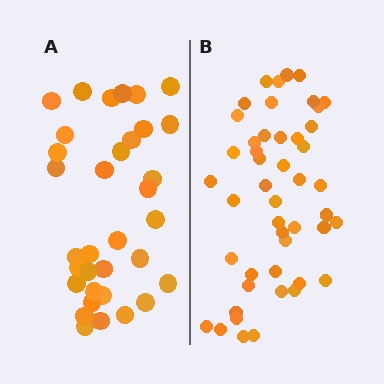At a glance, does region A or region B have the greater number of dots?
Region B (the right region) has more dots.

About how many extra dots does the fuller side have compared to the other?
Region B has approximately 15 more dots than region A.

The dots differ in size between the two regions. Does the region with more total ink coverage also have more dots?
No. Region A has more total ink coverage because its dots are larger, but region B actually contains more individual dots. Total area can be misleading — the number of items is what matters here.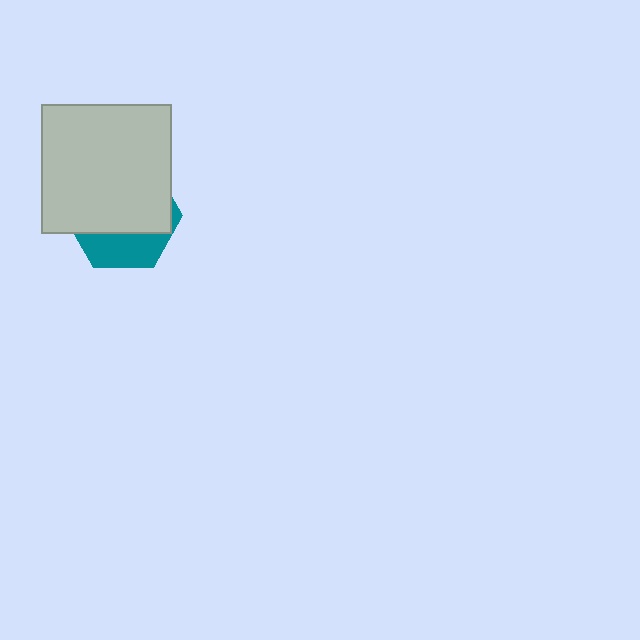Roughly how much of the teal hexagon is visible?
A small part of it is visible (roughly 32%).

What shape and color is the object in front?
The object in front is a light gray square.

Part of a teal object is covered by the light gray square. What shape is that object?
It is a hexagon.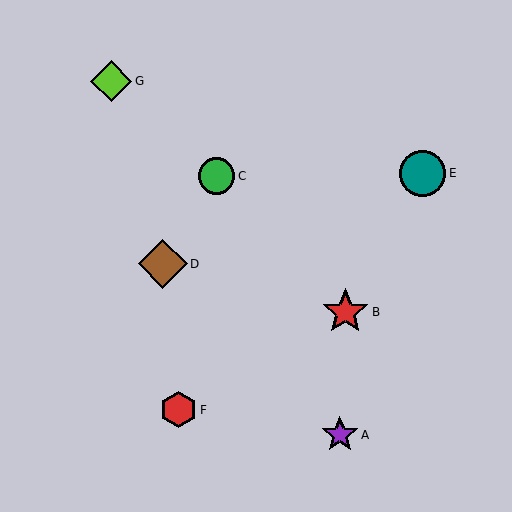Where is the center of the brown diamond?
The center of the brown diamond is at (163, 264).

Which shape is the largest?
The brown diamond (labeled D) is the largest.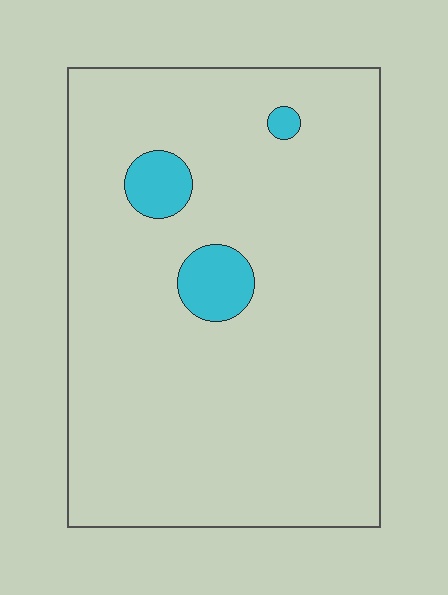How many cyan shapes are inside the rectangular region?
3.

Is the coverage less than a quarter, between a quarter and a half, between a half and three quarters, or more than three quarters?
Less than a quarter.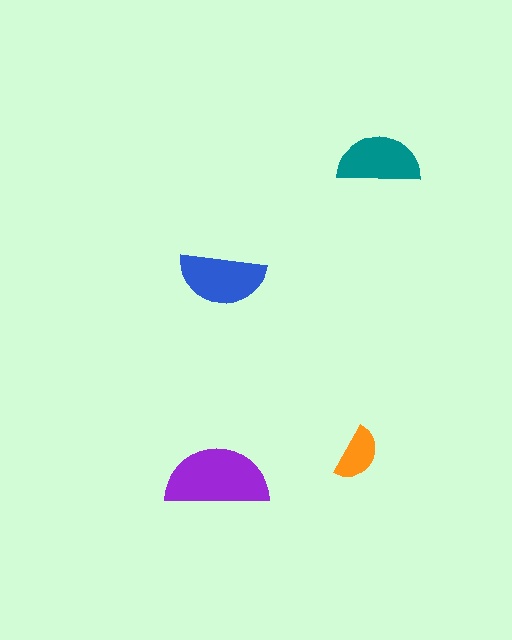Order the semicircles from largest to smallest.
the purple one, the blue one, the teal one, the orange one.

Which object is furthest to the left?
The purple semicircle is leftmost.